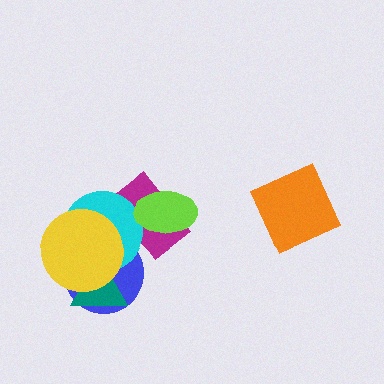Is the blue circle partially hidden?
Yes, it is partially covered by another shape.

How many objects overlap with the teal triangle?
3 objects overlap with the teal triangle.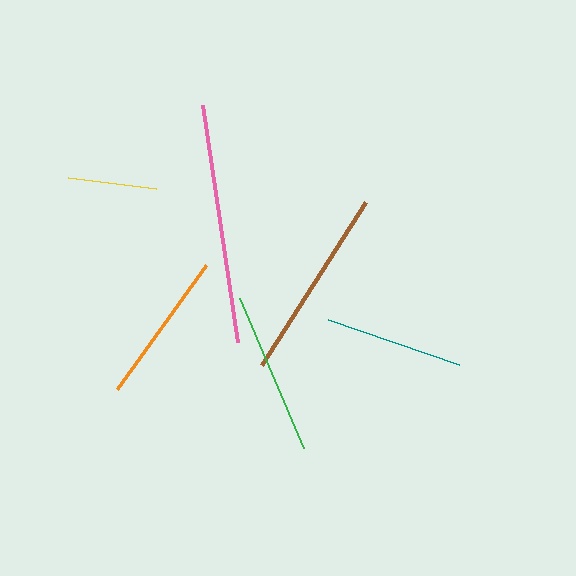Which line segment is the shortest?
The yellow line is the shortest at approximately 88 pixels.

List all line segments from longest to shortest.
From longest to shortest: pink, brown, green, orange, teal, yellow.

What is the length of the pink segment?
The pink segment is approximately 240 pixels long.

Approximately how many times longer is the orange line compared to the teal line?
The orange line is approximately 1.1 times the length of the teal line.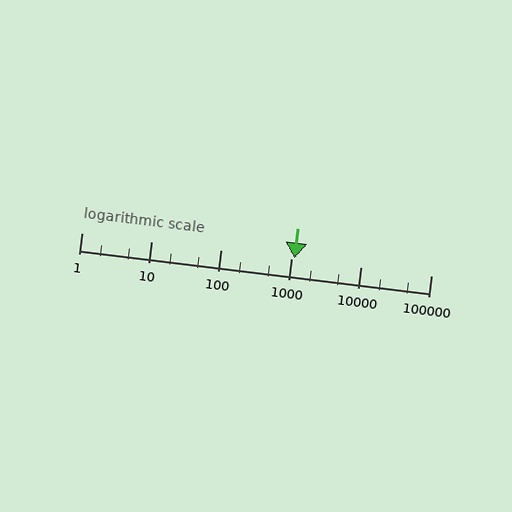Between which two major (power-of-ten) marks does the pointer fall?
The pointer is between 1000 and 10000.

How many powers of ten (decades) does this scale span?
The scale spans 5 decades, from 1 to 100000.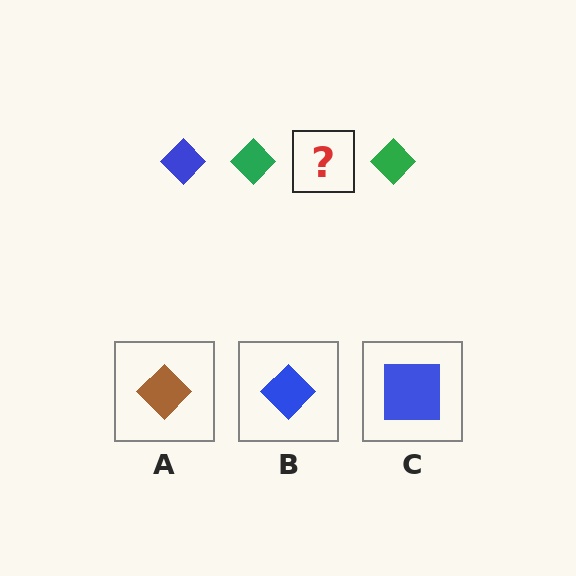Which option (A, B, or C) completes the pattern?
B.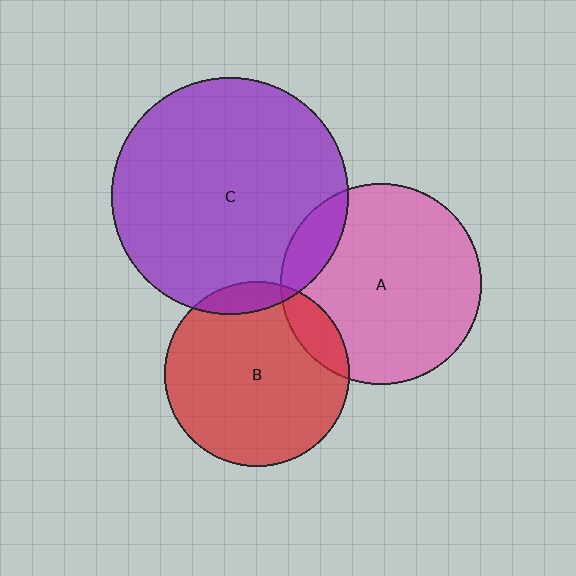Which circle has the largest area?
Circle C (purple).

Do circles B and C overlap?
Yes.